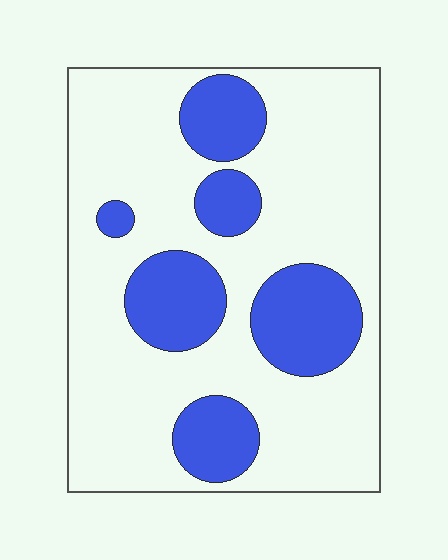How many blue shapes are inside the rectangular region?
6.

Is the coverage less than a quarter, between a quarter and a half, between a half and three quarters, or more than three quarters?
Between a quarter and a half.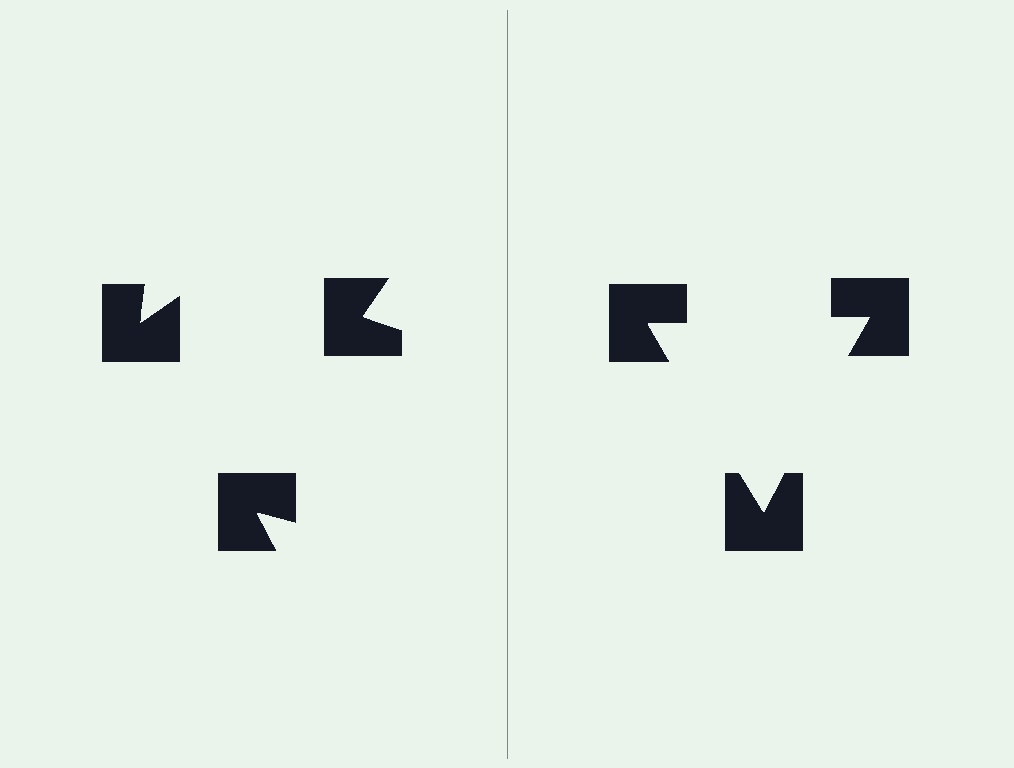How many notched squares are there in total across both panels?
6 — 3 on each side.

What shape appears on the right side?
An illusory triangle.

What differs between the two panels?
The notched squares are positioned identically on both sides; only the wedge orientations differ. On the right they align to a triangle; on the left they are misaligned.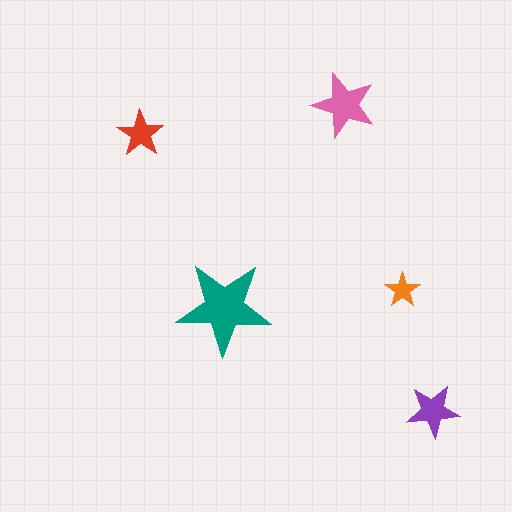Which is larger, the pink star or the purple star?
The pink one.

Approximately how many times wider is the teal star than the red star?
About 2 times wider.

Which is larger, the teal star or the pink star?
The teal one.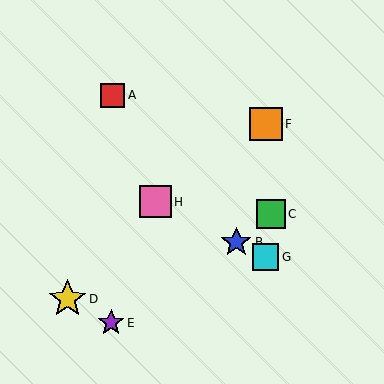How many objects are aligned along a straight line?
3 objects (B, G, H) are aligned along a straight line.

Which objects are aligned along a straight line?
Objects B, G, H are aligned along a straight line.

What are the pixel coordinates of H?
Object H is at (156, 202).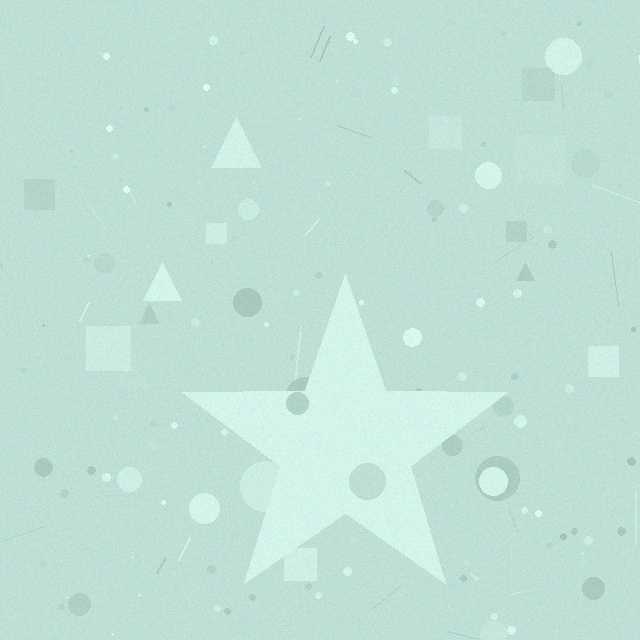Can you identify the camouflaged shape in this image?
The camouflaged shape is a star.